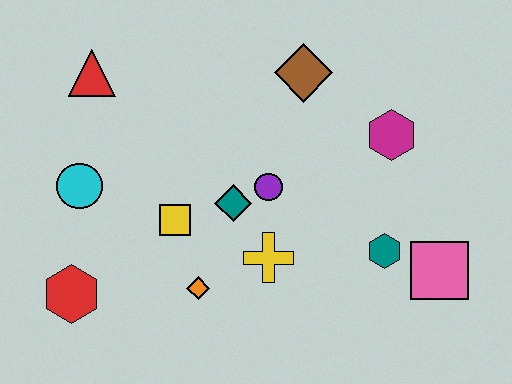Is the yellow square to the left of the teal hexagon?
Yes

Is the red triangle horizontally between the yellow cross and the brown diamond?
No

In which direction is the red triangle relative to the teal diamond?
The red triangle is to the left of the teal diamond.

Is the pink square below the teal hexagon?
Yes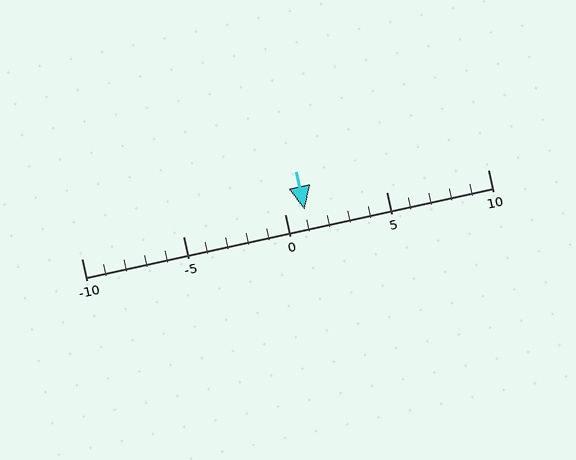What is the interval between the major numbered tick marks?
The major tick marks are spaced 5 units apart.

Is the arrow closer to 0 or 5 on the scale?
The arrow is closer to 0.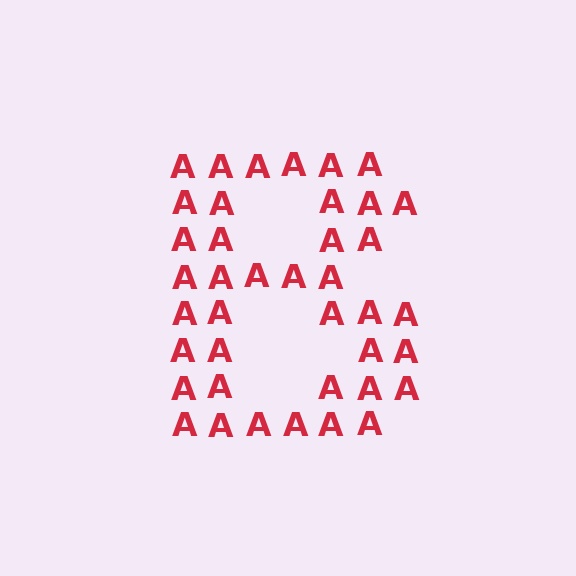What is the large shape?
The large shape is the letter B.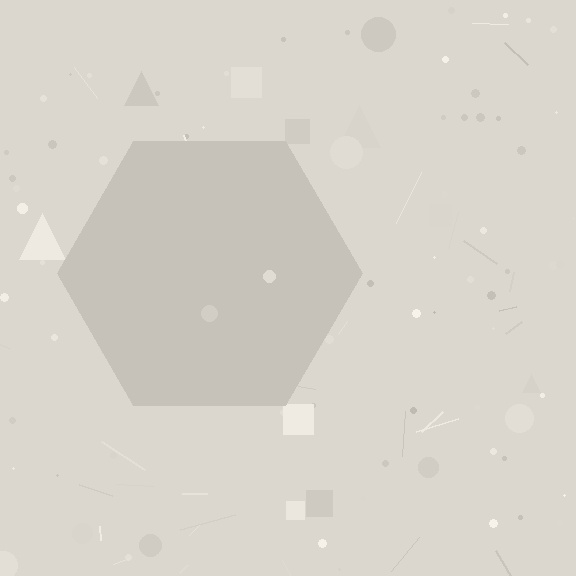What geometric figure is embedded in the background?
A hexagon is embedded in the background.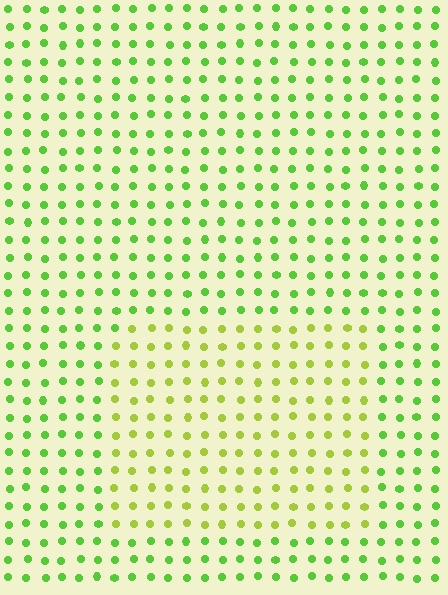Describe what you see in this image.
The image is filled with small lime elements in a uniform arrangement. A rectangle-shaped region is visible where the elements are tinted to a slightly different hue, forming a subtle color boundary.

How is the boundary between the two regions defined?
The boundary is defined purely by a slight shift in hue (about 32 degrees). Spacing, size, and orientation are identical on both sides.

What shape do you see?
I see a rectangle.